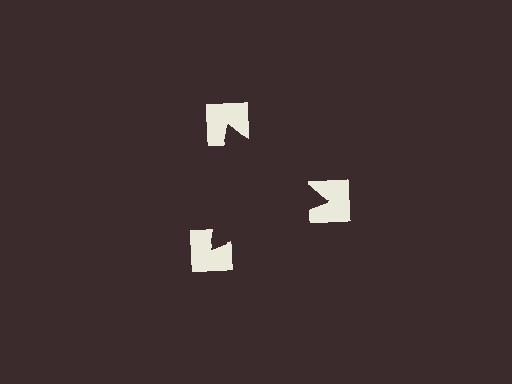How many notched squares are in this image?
There are 3 — one at each vertex of the illusory triangle.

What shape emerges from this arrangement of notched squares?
An illusory triangle — its edges are inferred from the aligned wedge cuts in the notched squares, not physically drawn.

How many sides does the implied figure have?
3 sides.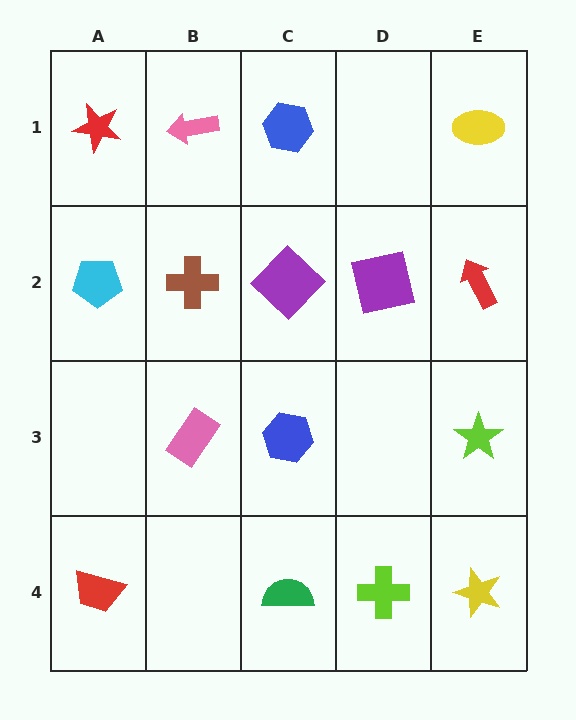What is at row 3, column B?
A pink rectangle.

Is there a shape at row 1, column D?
No, that cell is empty.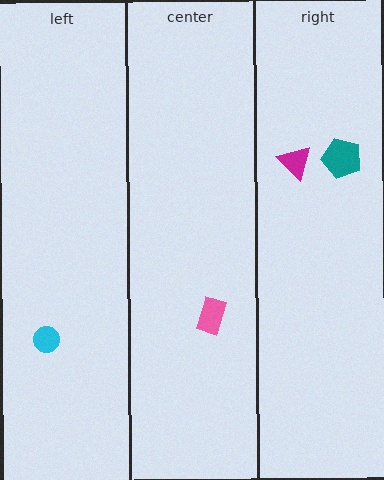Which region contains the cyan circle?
The left region.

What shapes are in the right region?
The teal pentagon, the magenta triangle.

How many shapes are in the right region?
2.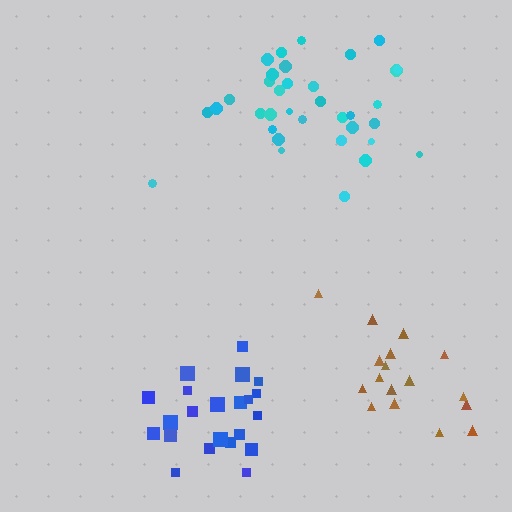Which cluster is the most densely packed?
Blue.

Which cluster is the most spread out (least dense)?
Brown.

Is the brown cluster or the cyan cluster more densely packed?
Cyan.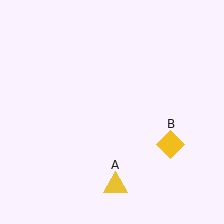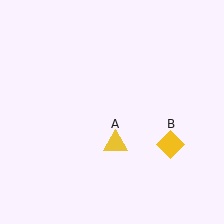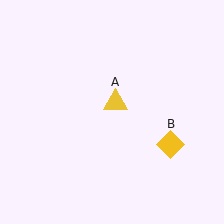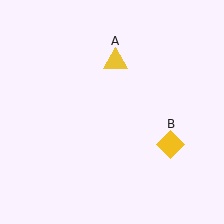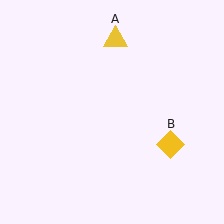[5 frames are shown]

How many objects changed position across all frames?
1 object changed position: yellow triangle (object A).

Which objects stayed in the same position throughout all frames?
Yellow diamond (object B) remained stationary.